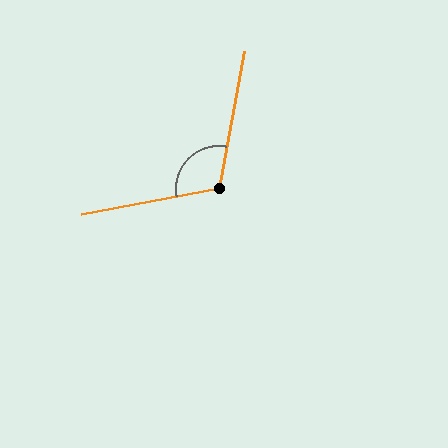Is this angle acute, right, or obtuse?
It is obtuse.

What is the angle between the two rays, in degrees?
Approximately 111 degrees.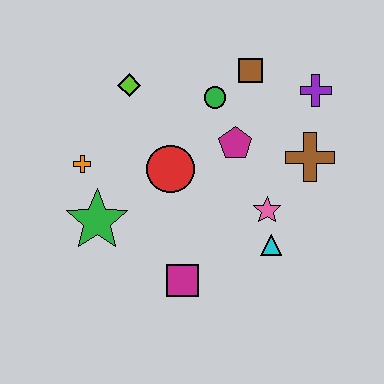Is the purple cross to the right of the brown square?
Yes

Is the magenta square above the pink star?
No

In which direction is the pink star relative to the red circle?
The pink star is to the right of the red circle.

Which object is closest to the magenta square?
The cyan triangle is closest to the magenta square.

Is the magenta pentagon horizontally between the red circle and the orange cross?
No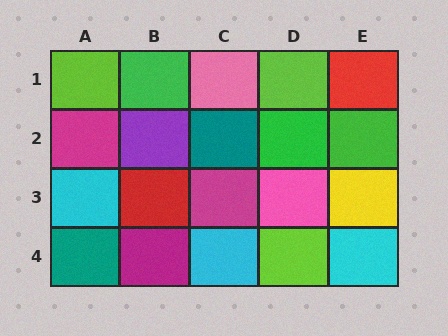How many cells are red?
2 cells are red.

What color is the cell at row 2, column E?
Green.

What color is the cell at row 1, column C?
Pink.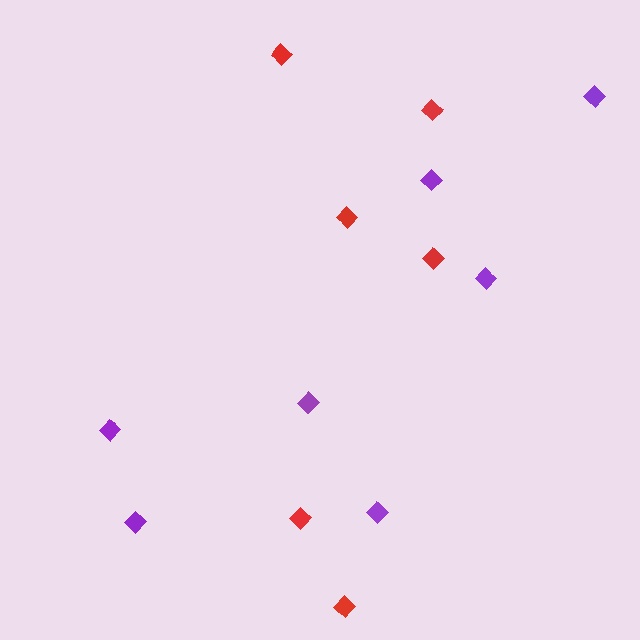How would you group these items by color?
There are 2 groups: one group of red diamonds (6) and one group of purple diamonds (7).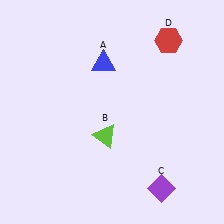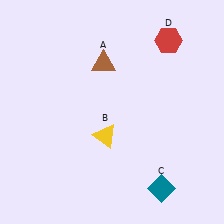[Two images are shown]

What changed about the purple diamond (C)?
In Image 1, C is purple. In Image 2, it changed to teal.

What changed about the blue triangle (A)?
In Image 1, A is blue. In Image 2, it changed to brown.